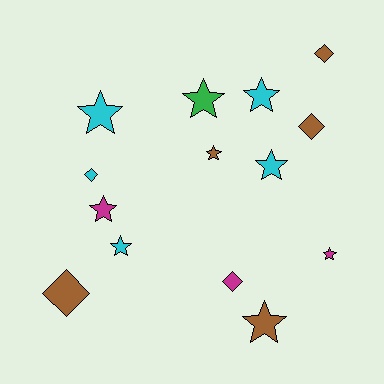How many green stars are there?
There is 1 green star.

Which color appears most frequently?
Brown, with 5 objects.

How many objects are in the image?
There are 14 objects.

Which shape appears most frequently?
Star, with 9 objects.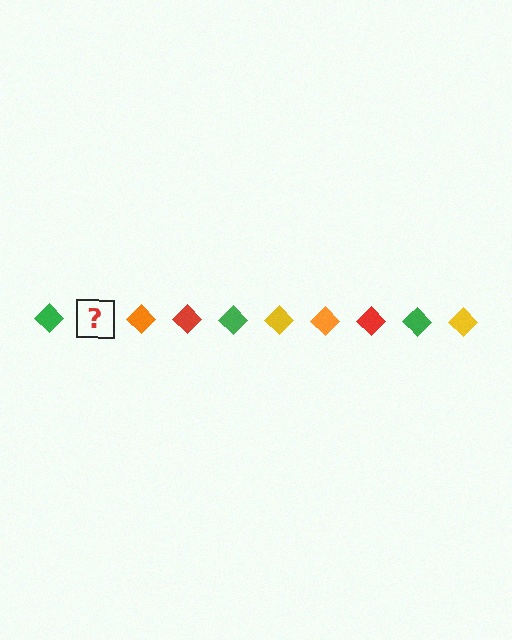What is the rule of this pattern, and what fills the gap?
The rule is that the pattern cycles through green, yellow, orange, red diamonds. The gap should be filled with a yellow diamond.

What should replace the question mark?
The question mark should be replaced with a yellow diamond.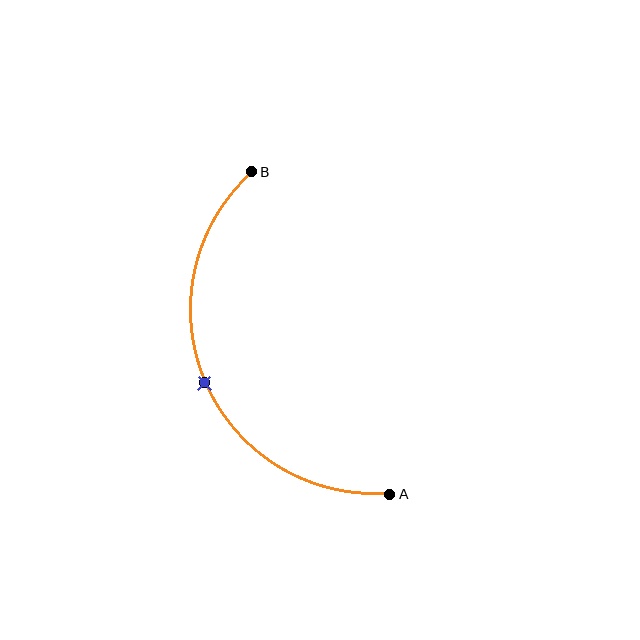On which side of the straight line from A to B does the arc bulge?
The arc bulges to the left of the straight line connecting A and B.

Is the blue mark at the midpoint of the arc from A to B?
Yes. The blue mark lies on the arc at equal arc-length from both A and B — it is the arc midpoint.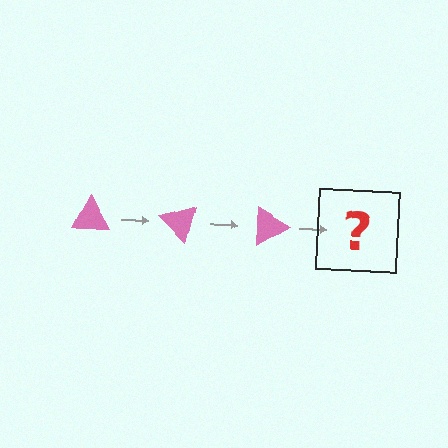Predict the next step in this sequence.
The next step is a pink triangle rotated 135 degrees.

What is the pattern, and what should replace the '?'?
The pattern is that the triangle rotates 45 degrees each step. The '?' should be a pink triangle rotated 135 degrees.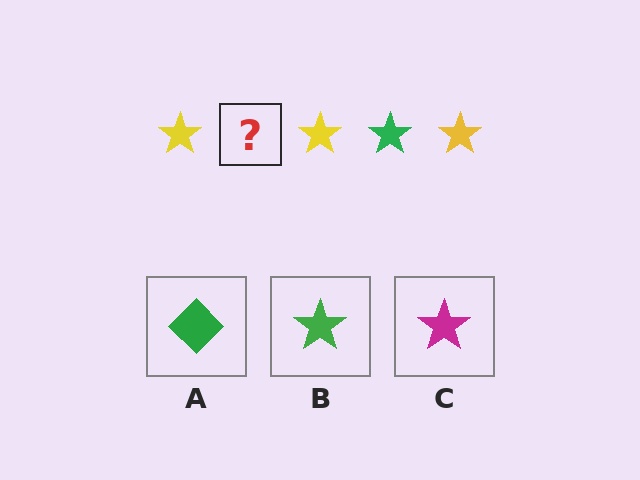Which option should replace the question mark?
Option B.